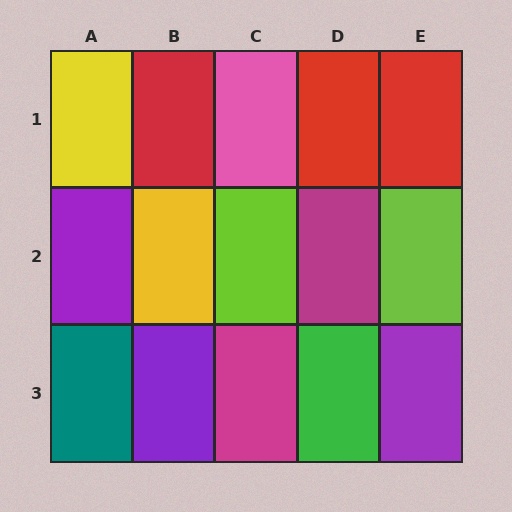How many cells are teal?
1 cell is teal.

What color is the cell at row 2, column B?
Yellow.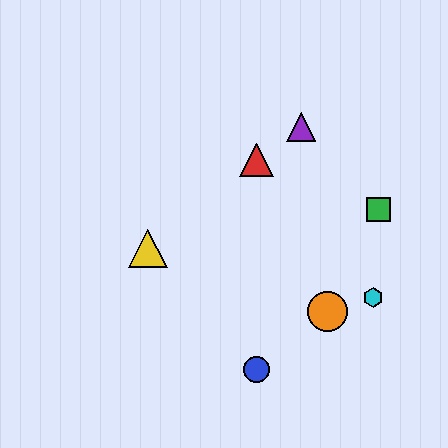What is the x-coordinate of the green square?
The green square is at x≈379.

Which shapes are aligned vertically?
The red triangle, the blue circle are aligned vertically.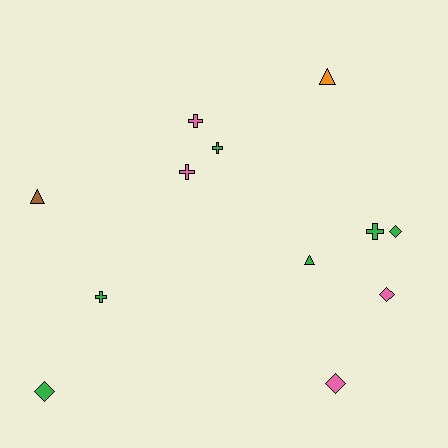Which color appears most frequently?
Green, with 6 objects.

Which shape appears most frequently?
Cross, with 5 objects.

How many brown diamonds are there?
There are no brown diamonds.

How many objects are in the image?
There are 12 objects.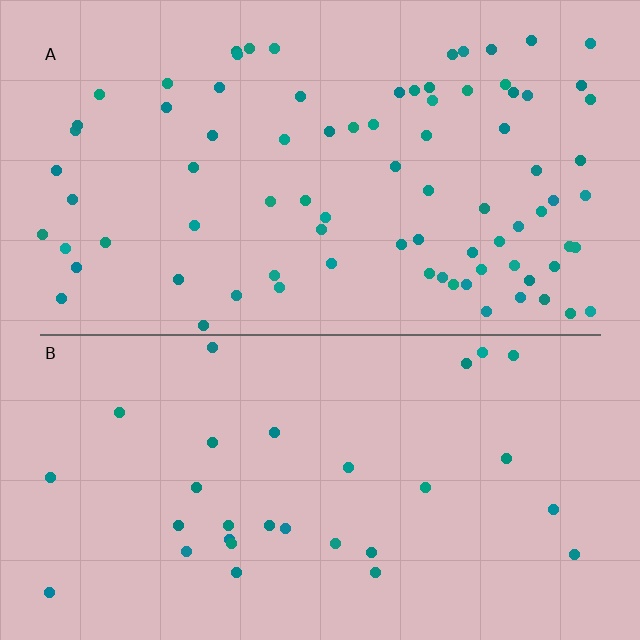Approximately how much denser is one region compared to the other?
Approximately 2.8× — region A over region B.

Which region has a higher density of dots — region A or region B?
A (the top).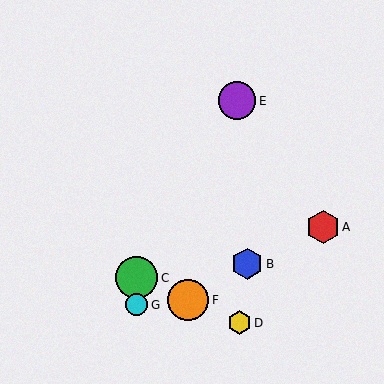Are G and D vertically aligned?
No, G is at x≈137 and D is at x≈239.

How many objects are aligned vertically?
2 objects (C, G) are aligned vertically.